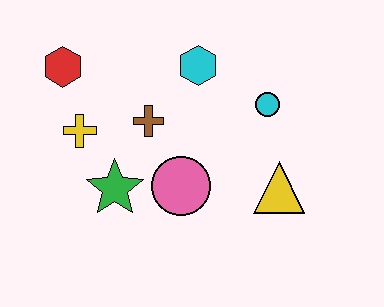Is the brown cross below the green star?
No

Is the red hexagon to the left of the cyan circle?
Yes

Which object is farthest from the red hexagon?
The yellow triangle is farthest from the red hexagon.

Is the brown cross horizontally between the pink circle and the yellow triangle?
No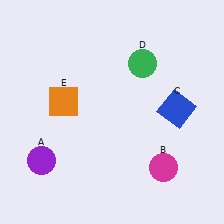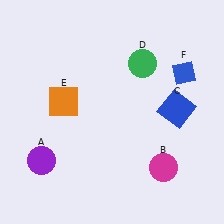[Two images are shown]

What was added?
A blue diamond (F) was added in Image 2.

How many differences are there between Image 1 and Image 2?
There is 1 difference between the two images.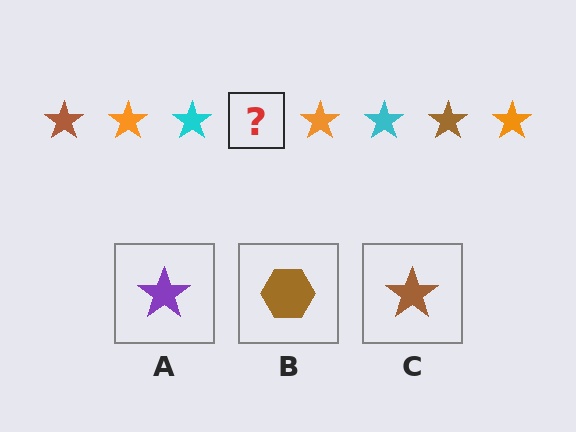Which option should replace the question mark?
Option C.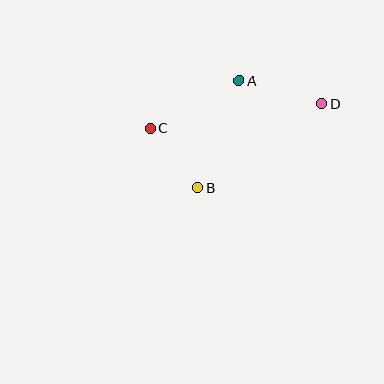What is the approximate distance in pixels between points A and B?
The distance between A and B is approximately 115 pixels.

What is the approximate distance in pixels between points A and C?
The distance between A and C is approximately 100 pixels.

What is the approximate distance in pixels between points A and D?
The distance between A and D is approximately 86 pixels.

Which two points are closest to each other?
Points B and C are closest to each other.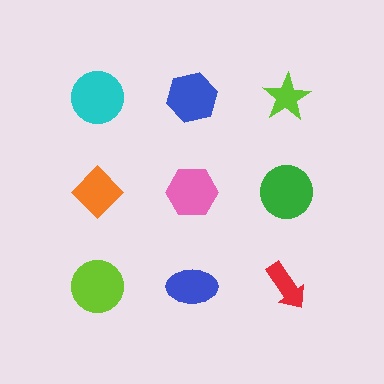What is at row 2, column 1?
An orange diamond.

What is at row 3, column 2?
A blue ellipse.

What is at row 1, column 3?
A lime star.